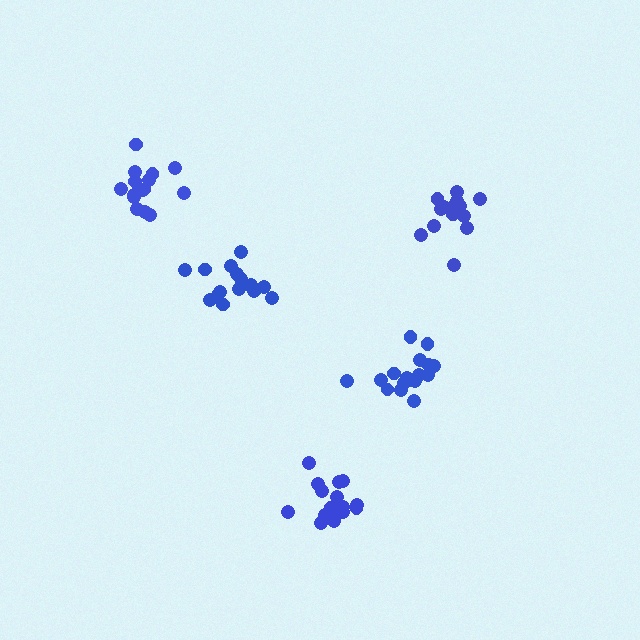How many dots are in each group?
Group 1: 15 dots, Group 2: 18 dots, Group 3: 15 dots, Group 4: 17 dots, Group 5: 18 dots (83 total).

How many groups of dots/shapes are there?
There are 5 groups.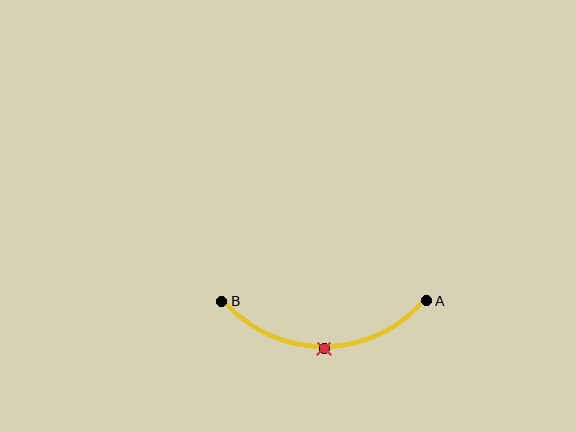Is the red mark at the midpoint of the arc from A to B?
Yes. The red mark lies on the arc at equal arc-length from both A and B — it is the arc midpoint.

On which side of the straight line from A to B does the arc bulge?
The arc bulges below the straight line connecting A and B.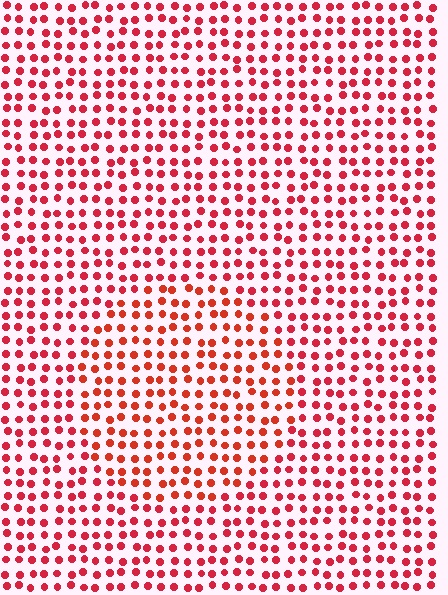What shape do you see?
I see a circle.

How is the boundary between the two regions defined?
The boundary is defined purely by a slight shift in hue (about 15 degrees). Spacing, size, and orientation are identical on both sides.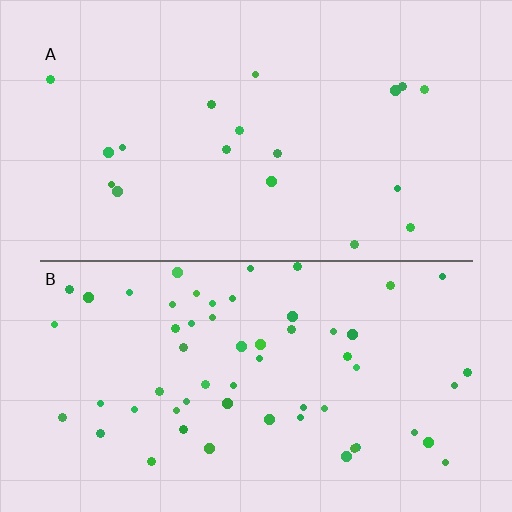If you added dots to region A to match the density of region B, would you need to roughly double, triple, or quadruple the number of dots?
Approximately triple.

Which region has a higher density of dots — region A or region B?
B (the bottom).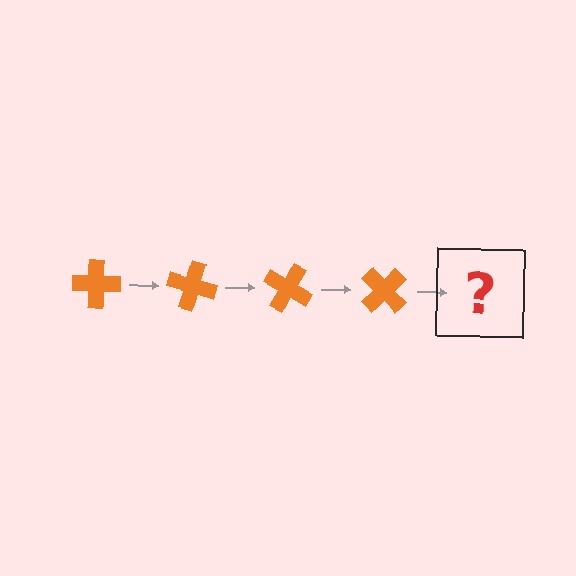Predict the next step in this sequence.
The next step is an orange cross rotated 60 degrees.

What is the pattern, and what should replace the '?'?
The pattern is that the cross rotates 15 degrees each step. The '?' should be an orange cross rotated 60 degrees.